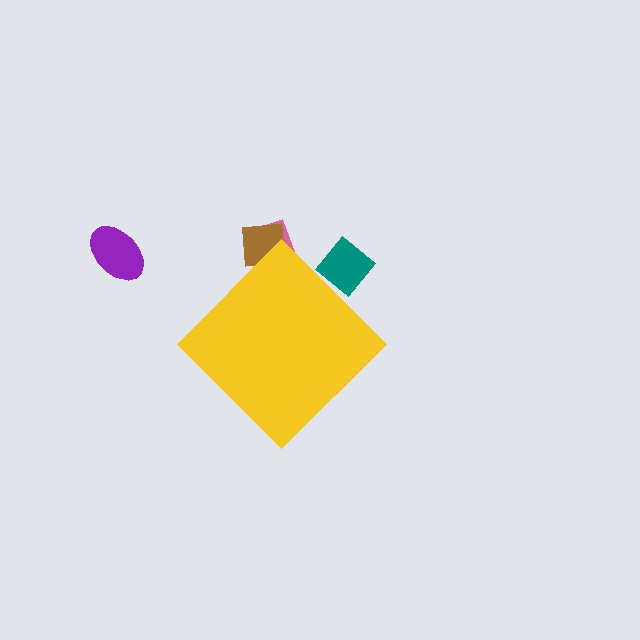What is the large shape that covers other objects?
A yellow diamond.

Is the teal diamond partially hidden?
Yes, the teal diamond is partially hidden behind the yellow diamond.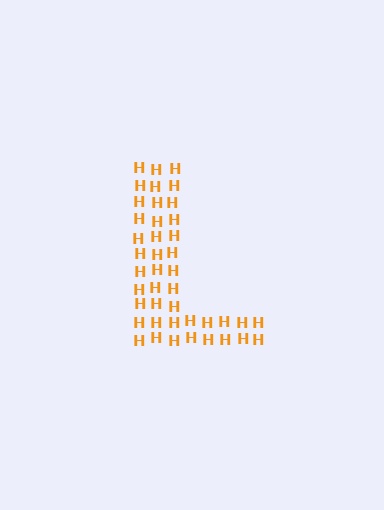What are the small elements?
The small elements are letter H's.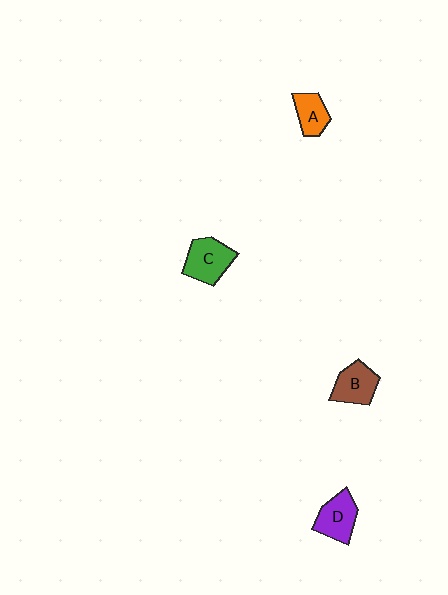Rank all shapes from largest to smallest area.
From largest to smallest: C (green), D (purple), B (brown), A (orange).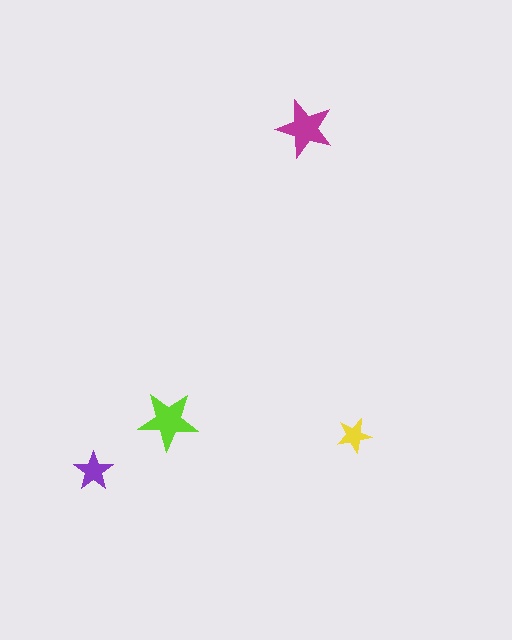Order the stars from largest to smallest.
the lime one, the magenta one, the purple one, the yellow one.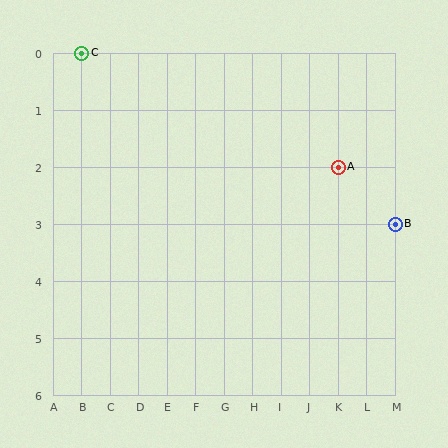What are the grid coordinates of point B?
Point B is at grid coordinates (M, 3).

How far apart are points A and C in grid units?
Points A and C are 9 columns and 2 rows apart (about 9.2 grid units diagonally).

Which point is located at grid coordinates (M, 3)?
Point B is at (M, 3).